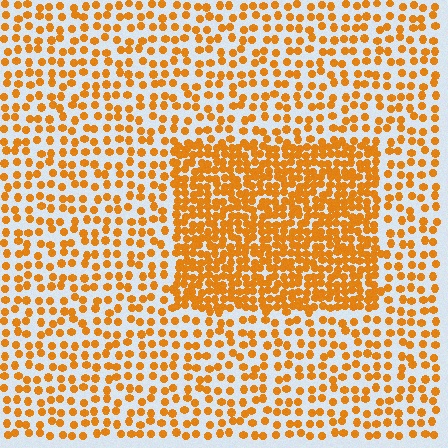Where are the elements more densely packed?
The elements are more densely packed inside the rectangle boundary.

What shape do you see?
I see a rectangle.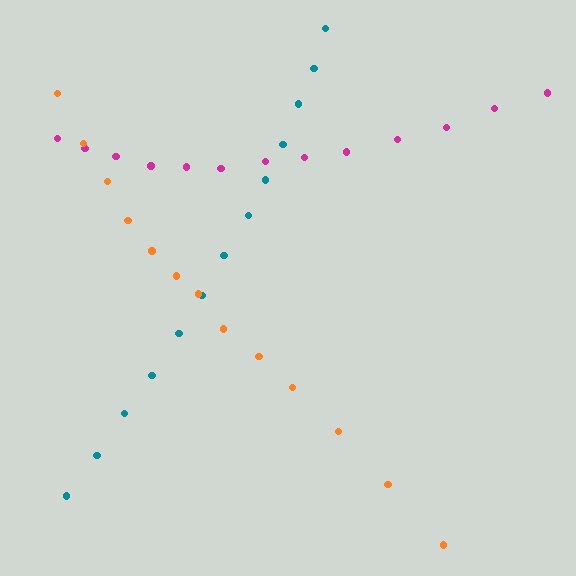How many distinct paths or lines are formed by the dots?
There are 3 distinct paths.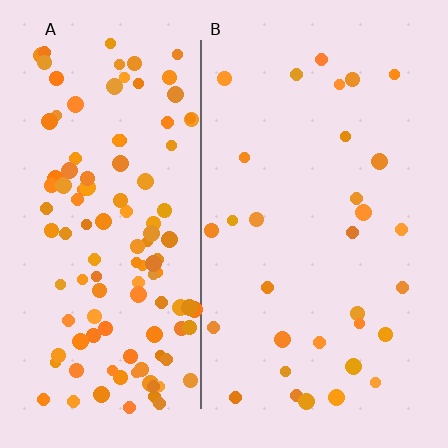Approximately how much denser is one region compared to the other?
Approximately 3.9× — region A over region B.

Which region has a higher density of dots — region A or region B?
A (the left).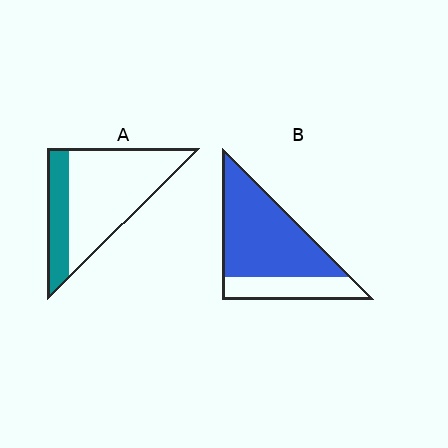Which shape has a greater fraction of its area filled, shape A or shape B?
Shape B.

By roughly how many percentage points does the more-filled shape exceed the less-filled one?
By roughly 45 percentage points (B over A).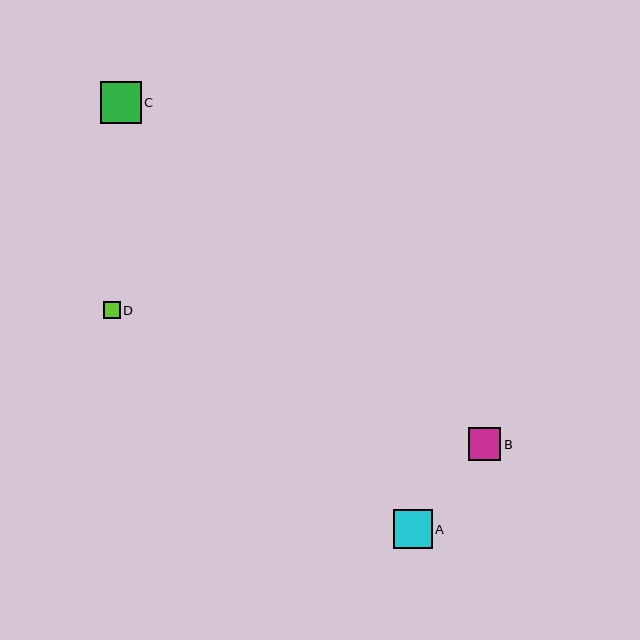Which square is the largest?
Square C is the largest with a size of approximately 41 pixels.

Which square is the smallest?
Square D is the smallest with a size of approximately 17 pixels.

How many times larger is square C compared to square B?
Square C is approximately 1.3 times the size of square B.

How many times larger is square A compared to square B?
Square A is approximately 1.2 times the size of square B.